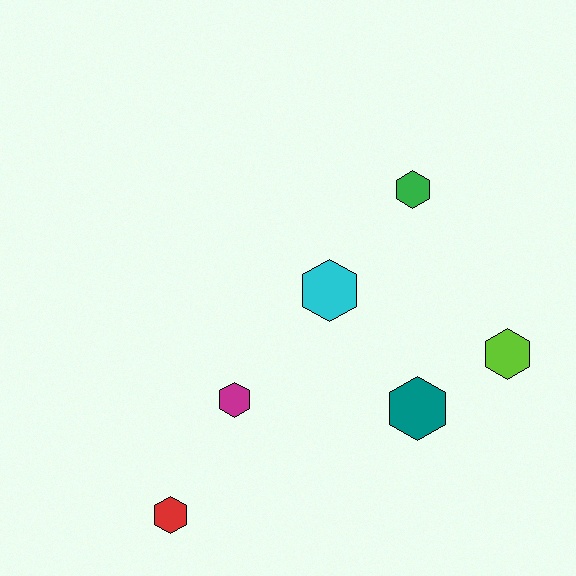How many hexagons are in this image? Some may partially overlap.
There are 6 hexagons.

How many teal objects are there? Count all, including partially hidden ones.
There is 1 teal object.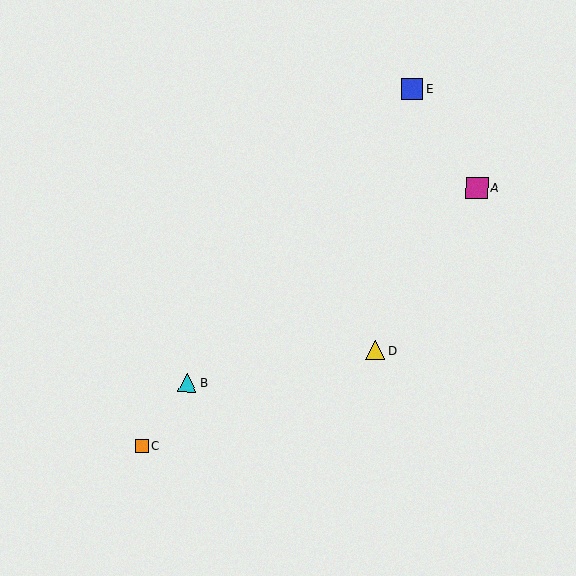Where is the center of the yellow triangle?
The center of the yellow triangle is at (375, 350).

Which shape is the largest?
The magenta square (labeled A) is the largest.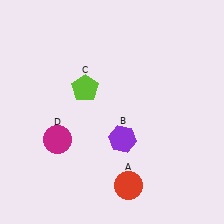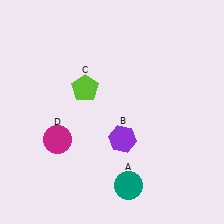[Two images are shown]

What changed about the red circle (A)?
In Image 1, A is red. In Image 2, it changed to teal.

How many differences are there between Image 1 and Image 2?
There is 1 difference between the two images.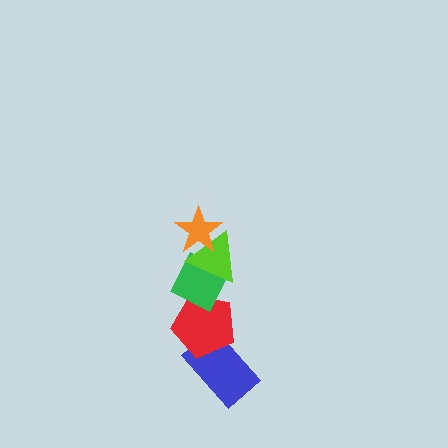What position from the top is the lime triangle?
The lime triangle is 2nd from the top.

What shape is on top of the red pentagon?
The green diamond is on top of the red pentagon.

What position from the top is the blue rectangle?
The blue rectangle is 5th from the top.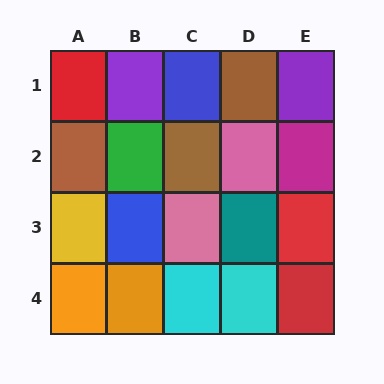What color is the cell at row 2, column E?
Magenta.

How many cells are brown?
3 cells are brown.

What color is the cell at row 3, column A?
Yellow.